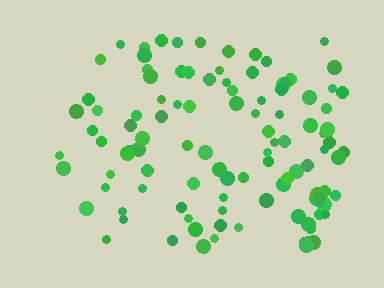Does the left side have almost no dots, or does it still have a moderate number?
Still a moderate number, just noticeably fewer than the right.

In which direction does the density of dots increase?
From left to right, with the right side densest.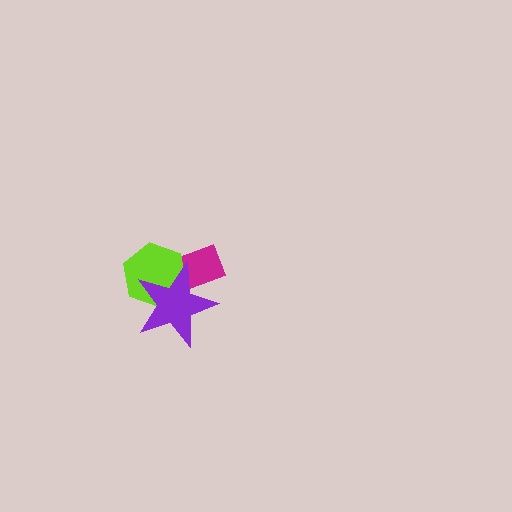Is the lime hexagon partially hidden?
Yes, it is partially covered by another shape.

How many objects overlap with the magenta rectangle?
2 objects overlap with the magenta rectangle.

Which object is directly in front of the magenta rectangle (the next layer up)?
The lime hexagon is directly in front of the magenta rectangle.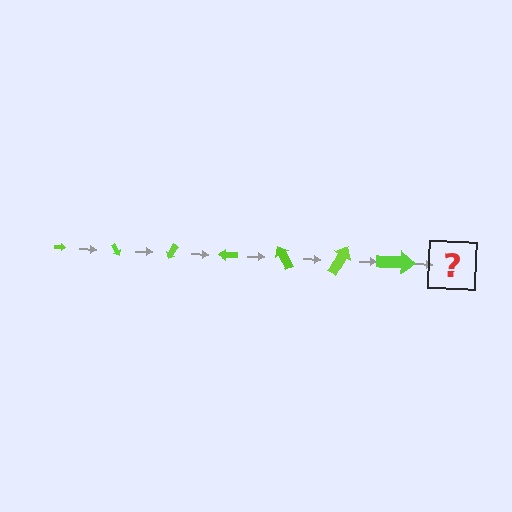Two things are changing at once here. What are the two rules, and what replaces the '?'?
The two rules are that the arrow grows larger each step and it rotates 60 degrees each step. The '?' should be an arrow, larger than the previous one and rotated 420 degrees from the start.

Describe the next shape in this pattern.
It should be an arrow, larger than the previous one and rotated 420 degrees from the start.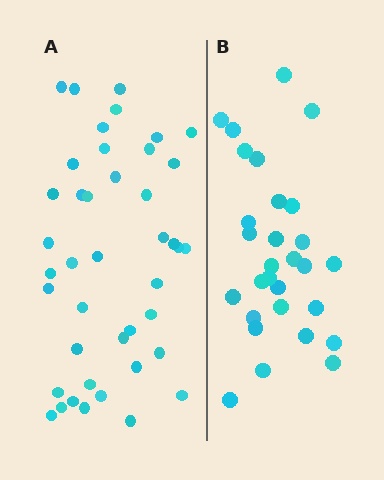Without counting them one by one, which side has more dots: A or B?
Region A (the left region) has more dots.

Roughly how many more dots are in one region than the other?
Region A has approximately 15 more dots than region B.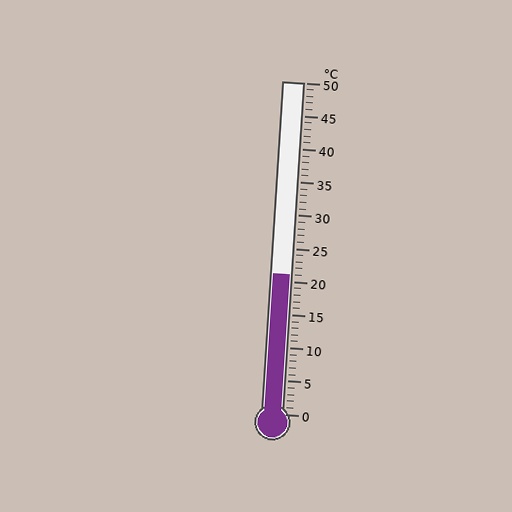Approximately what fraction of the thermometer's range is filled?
The thermometer is filled to approximately 40% of its range.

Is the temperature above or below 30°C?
The temperature is below 30°C.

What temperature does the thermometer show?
The thermometer shows approximately 21°C.